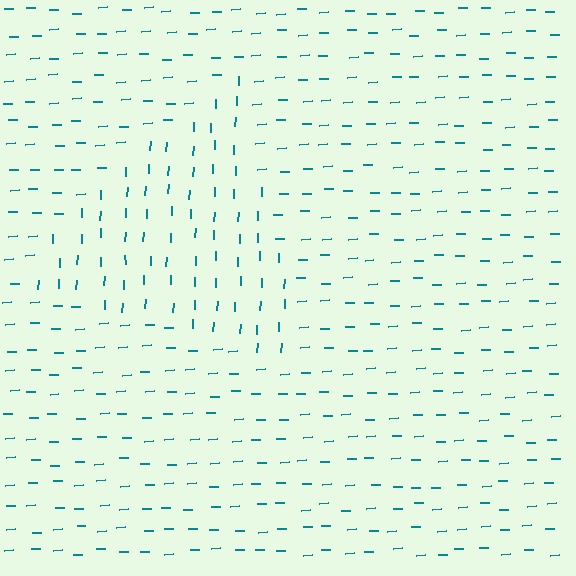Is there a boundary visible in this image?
Yes, there is a texture boundary formed by a change in line orientation.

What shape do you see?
I see a triangle.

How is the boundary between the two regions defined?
The boundary is defined purely by a change in line orientation (approximately 86 degrees difference). All lines are the same color and thickness.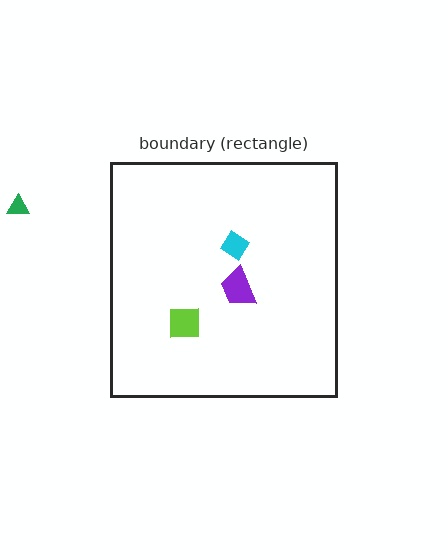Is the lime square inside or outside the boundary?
Inside.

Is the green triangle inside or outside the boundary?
Outside.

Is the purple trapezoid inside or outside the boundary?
Inside.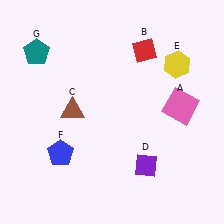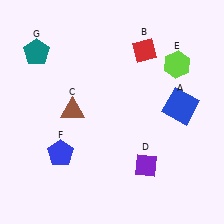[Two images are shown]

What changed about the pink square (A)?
In Image 1, A is pink. In Image 2, it changed to blue.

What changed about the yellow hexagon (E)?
In Image 1, E is yellow. In Image 2, it changed to lime.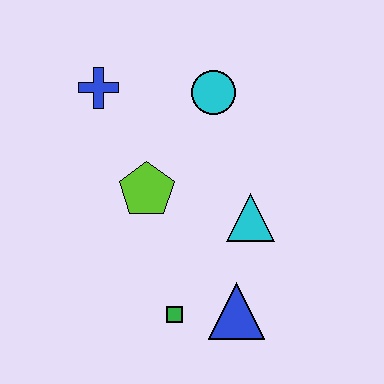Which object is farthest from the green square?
The blue cross is farthest from the green square.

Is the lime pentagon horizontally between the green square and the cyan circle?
No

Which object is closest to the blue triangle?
The green square is closest to the blue triangle.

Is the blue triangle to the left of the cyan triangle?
Yes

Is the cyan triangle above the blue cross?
No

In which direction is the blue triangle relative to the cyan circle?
The blue triangle is below the cyan circle.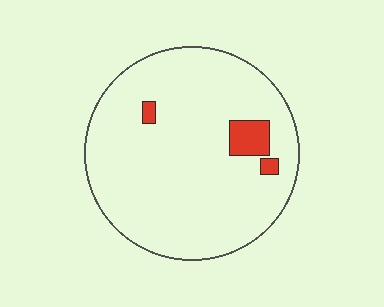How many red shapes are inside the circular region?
3.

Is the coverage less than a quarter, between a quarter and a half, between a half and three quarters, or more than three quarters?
Less than a quarter.